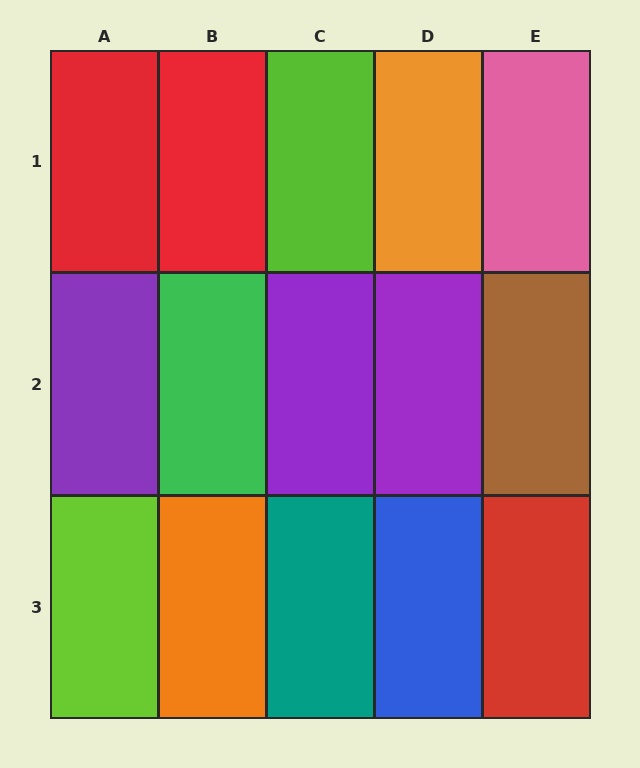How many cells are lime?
2 cells are lime.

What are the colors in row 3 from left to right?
Lime, orange, teal, blue, red.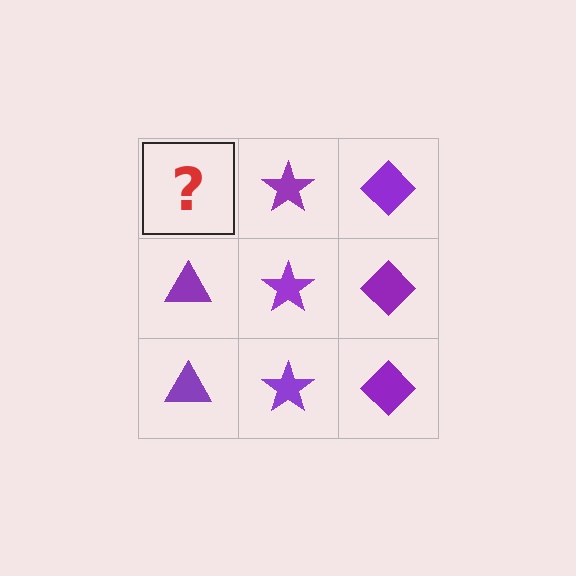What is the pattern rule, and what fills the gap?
The rule is that each column has a consistent shape. The gap should be filled with a purple triangle.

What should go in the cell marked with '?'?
The missing cell should contain a purple triangle.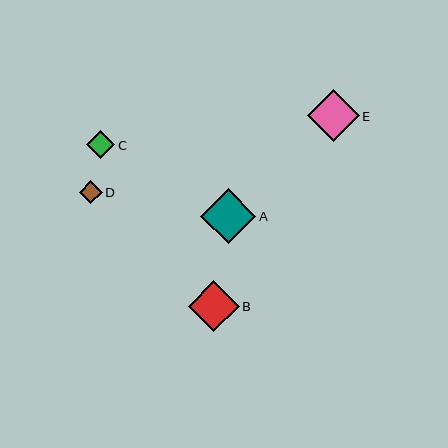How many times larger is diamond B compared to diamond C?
Diamond B is approximately 1.8 times the size of diamond C.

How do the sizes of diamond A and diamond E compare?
Diamond A and diamond E are approximately the same size.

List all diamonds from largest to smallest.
From largest to smallest: A, E, B, C, D.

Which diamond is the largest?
Diamond A is the largest with a size of approximately 55 pixels.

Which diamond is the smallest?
Diamond D is the smallest with a size of approximately 23 pixels.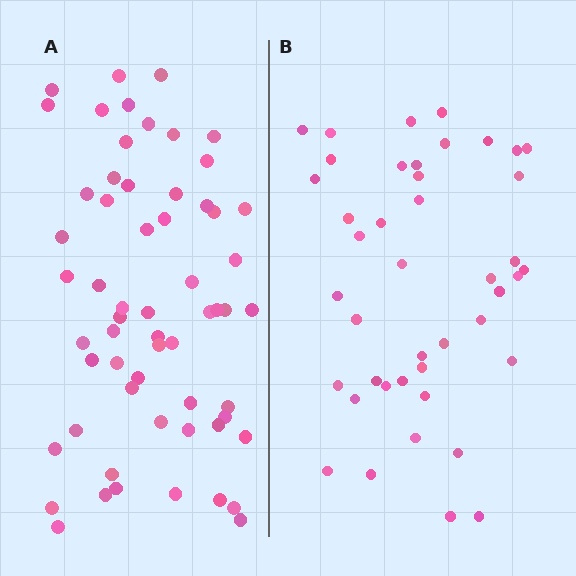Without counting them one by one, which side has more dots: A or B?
Region A (the left region) has more dots.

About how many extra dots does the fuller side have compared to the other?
Region A has approximately 15 more dots than region B.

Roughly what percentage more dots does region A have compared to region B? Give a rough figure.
About 40% more.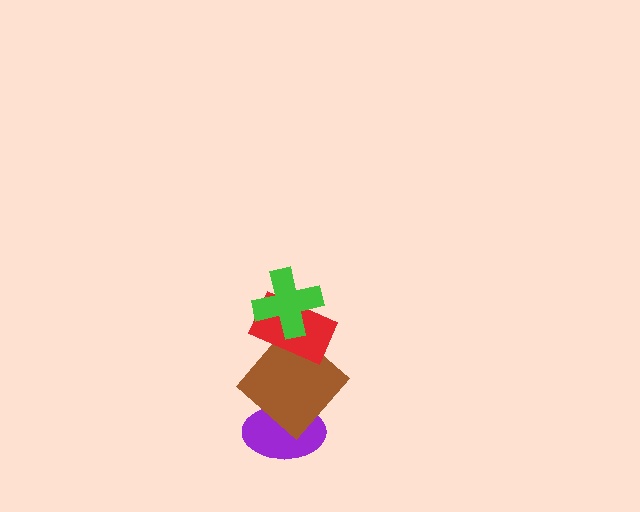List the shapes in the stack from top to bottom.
From top to bottom: the green cross, the red rectangle, the brown diamond, the purple ellipse.